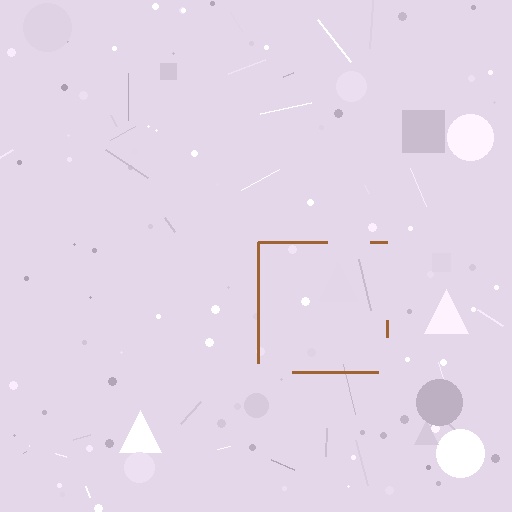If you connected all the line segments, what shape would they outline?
They would outline a square.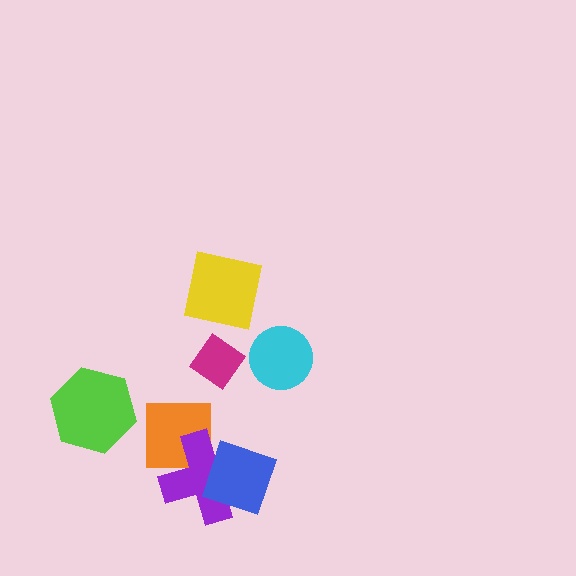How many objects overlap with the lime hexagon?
0 objects overlap with the lime hexagon.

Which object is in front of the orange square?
The purple cross is in front of the orange square.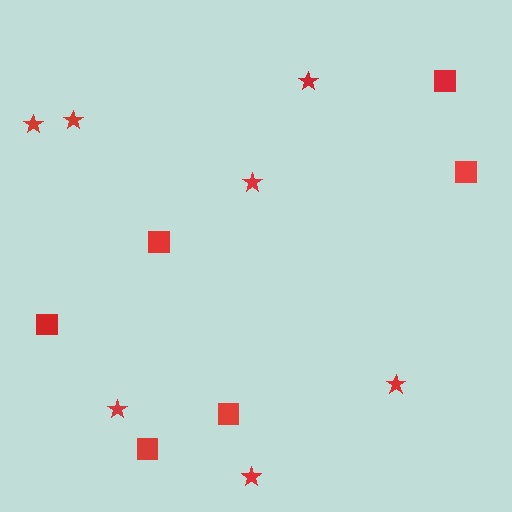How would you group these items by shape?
There are 2 groups: one group of squares (6) and one group of stars (7).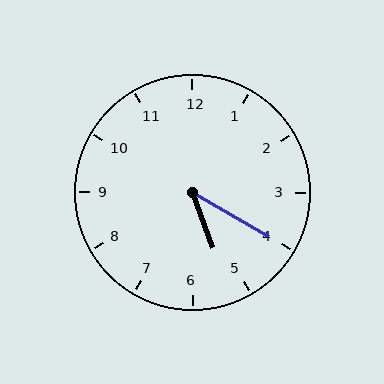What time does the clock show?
5:20.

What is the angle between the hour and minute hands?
Approximately 40 degrees.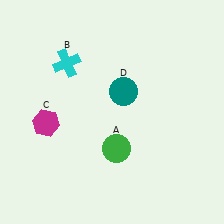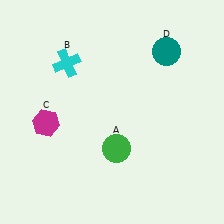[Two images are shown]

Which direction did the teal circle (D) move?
The teal circle (D) moved right.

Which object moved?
The teal circle (D) moved right.